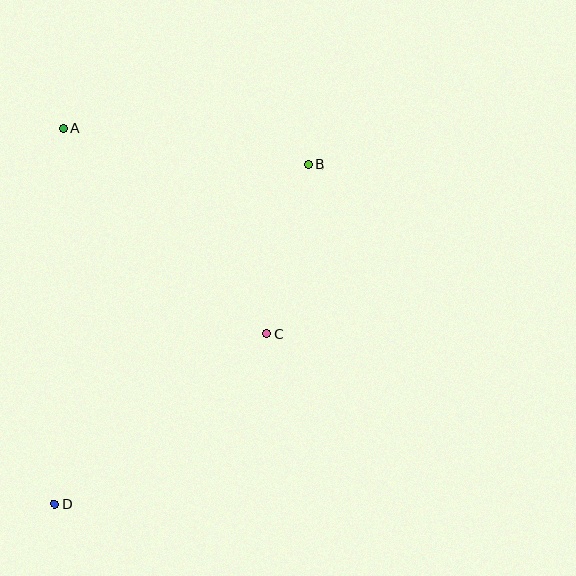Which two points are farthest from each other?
Points B and D are farthest from each other.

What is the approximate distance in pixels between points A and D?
The distance between A and D is approximately 376 pixels.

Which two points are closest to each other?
Points B and C are closest to each other.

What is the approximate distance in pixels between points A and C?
The distance between A and C is approximately 289 pixels.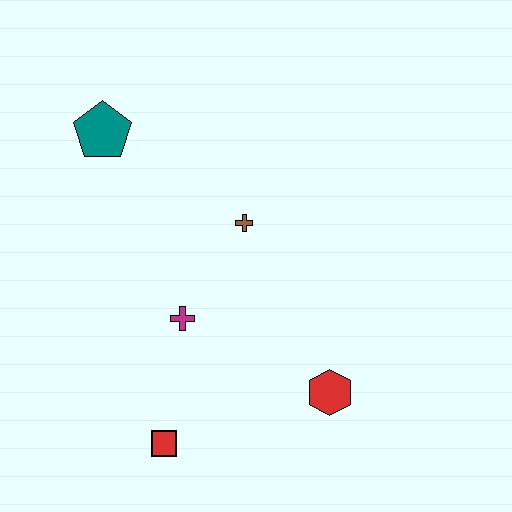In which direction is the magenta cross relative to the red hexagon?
The magenta cross is to the left of the red hexagon.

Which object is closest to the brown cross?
The magenta cross is closest to the brown cross.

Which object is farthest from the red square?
The teal pentagon is farthest from the red square.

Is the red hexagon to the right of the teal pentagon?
Yes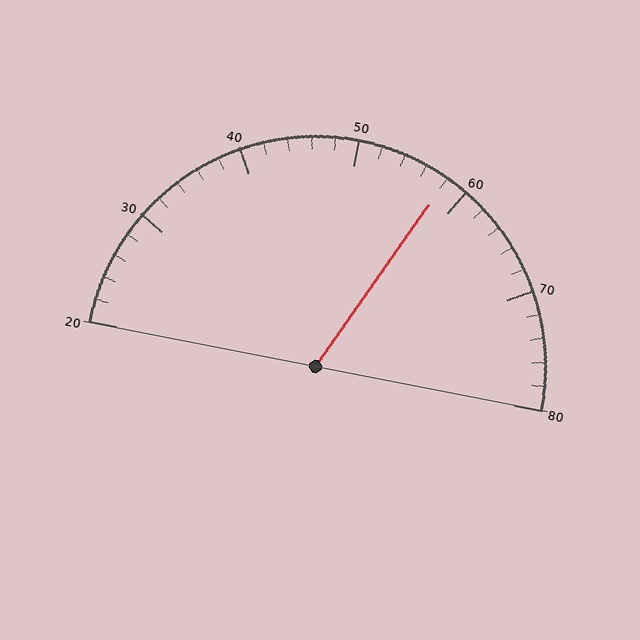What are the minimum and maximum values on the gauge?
The gauge ranges from 20 to 80.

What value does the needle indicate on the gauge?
The needle indicates approximately 58.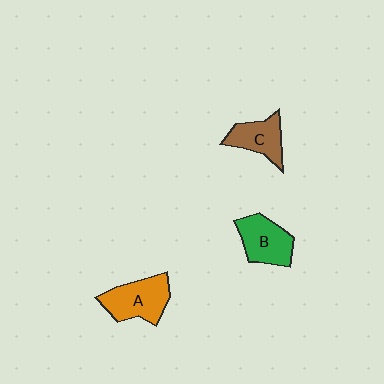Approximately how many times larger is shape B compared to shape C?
Approximately 1.2 times.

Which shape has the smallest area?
Shape C (brown).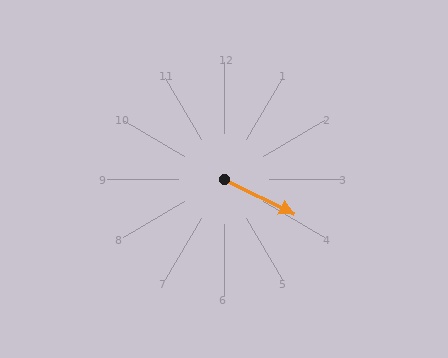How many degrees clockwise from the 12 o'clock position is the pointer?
Approximately 116 degrees.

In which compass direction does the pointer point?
Southeast.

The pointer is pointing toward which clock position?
Roughly 4 o'clock.